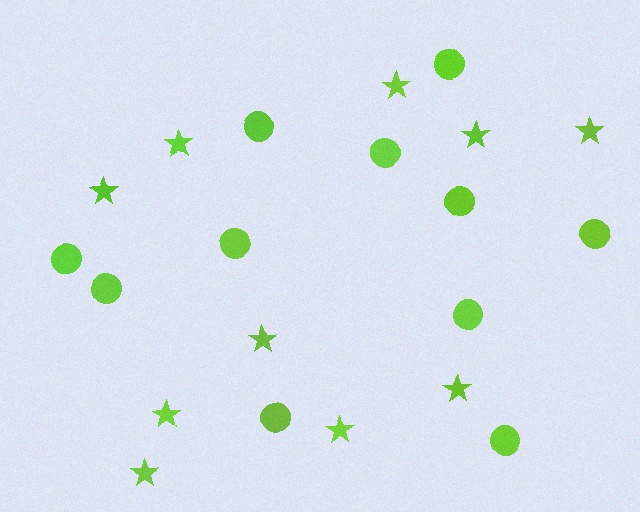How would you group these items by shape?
There are 2 groups: one group of circles (11) and one group of stars (10).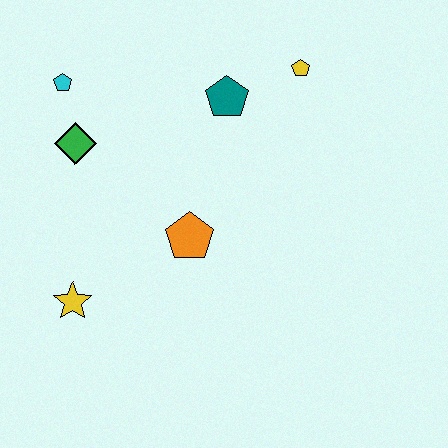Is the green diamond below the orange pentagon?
No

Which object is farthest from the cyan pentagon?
The yellow pentagon is farthest from the cyan pentagon.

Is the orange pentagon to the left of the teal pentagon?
Yes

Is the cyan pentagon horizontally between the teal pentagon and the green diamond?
No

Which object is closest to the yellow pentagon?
The teal pentagon is closest to the yellow pentagon.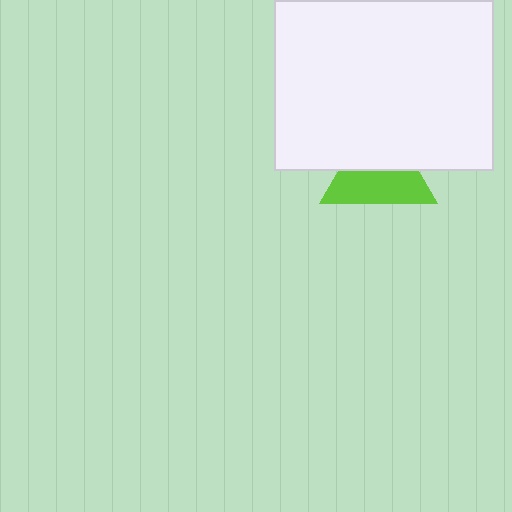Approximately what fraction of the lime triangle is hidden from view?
Roughly 47% of the lime triangle is hidden behind the white rectangle.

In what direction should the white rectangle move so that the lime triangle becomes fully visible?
The white rectangle should move up. That is the shortest direction to clear the overlap and leave the lime triangle fully visible.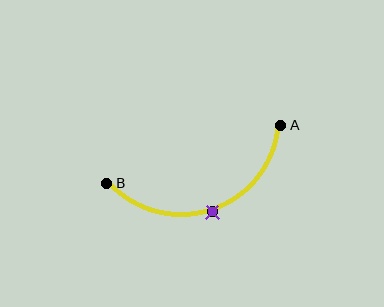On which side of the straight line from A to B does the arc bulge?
The arc bulges below the straight line connecting A and B.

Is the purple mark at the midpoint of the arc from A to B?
Yes. The purple mark lies on the arc at equal arc-length from both A and B — it is the arc midpoint.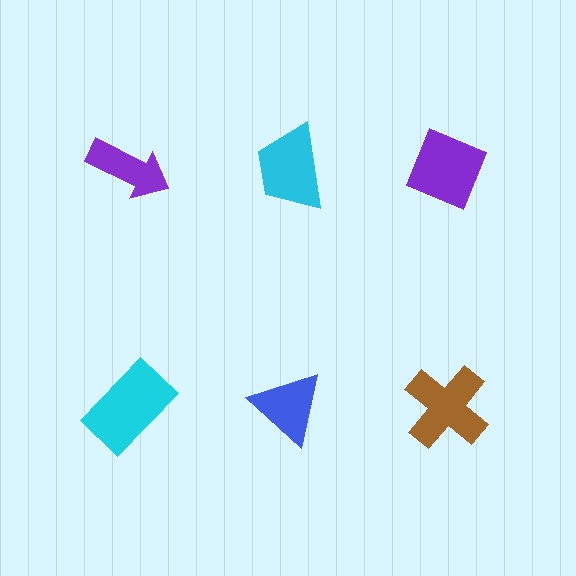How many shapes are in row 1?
3 shapes.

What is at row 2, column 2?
A blue triangle.